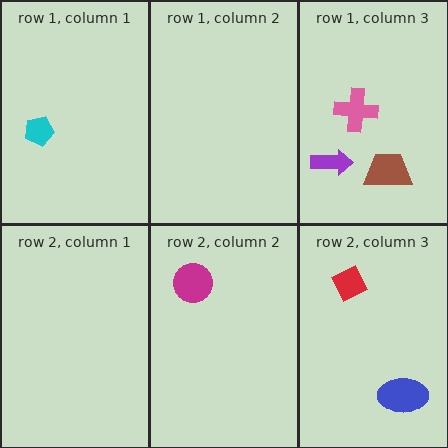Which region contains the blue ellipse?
The row 2, column 3 region.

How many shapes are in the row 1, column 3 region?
3.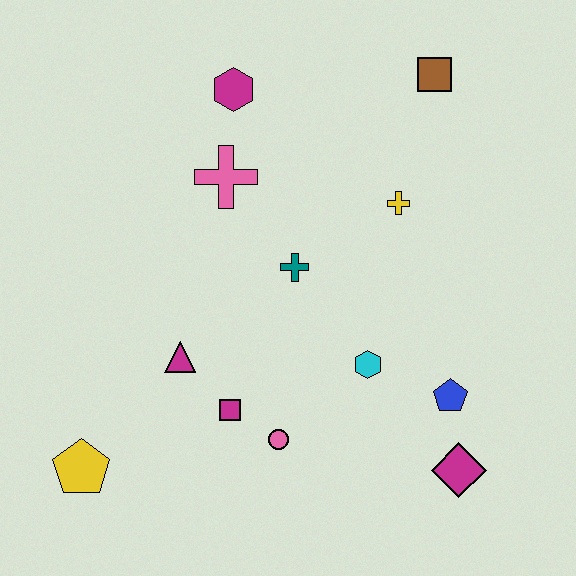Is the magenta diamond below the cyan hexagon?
Yes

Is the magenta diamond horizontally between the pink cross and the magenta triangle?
No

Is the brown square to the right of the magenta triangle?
Yes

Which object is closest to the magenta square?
The pink circle is closest to the magenta square.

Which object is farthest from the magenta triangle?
The brown square is farthest from the magenta triangle.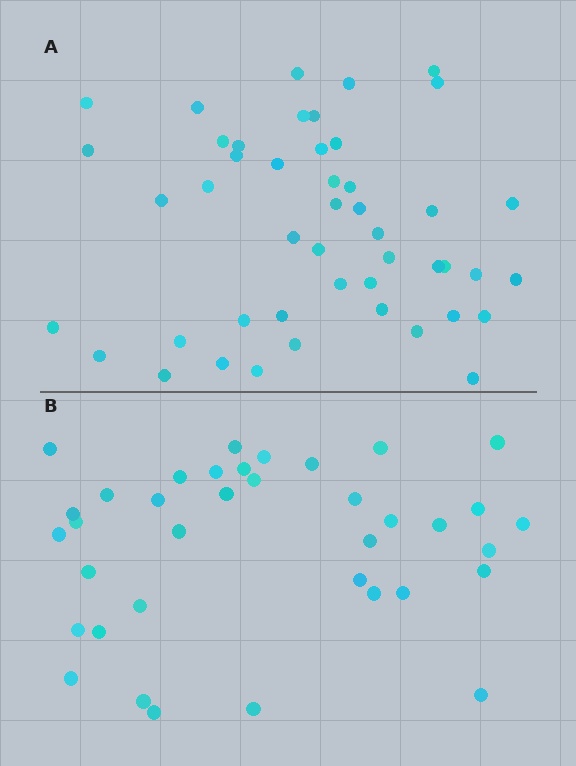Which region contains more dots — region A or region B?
Region A (the top region) has more dots.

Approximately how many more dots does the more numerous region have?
Region A has roughly 10 or so more dots than region B.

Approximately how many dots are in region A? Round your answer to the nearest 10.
About 50 dots. (The exact count is 47, which rounds to 50.)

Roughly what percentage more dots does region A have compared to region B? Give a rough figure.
About 25% more.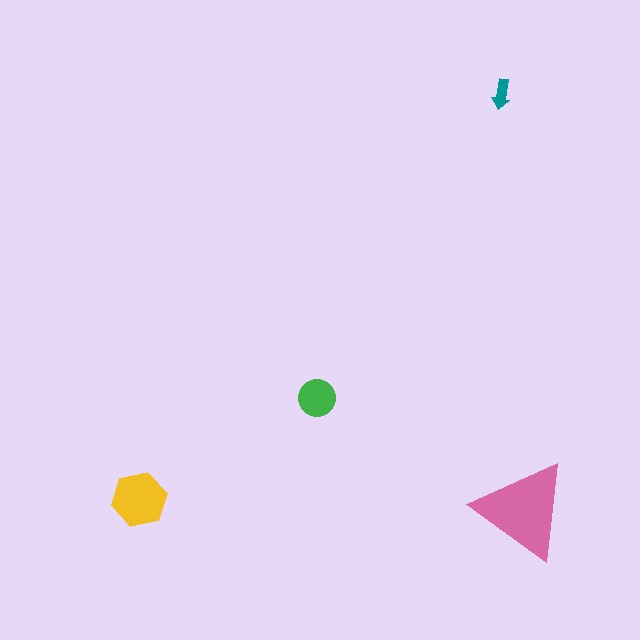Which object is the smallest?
The teal arrow.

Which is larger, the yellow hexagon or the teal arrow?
The yellow hexagon.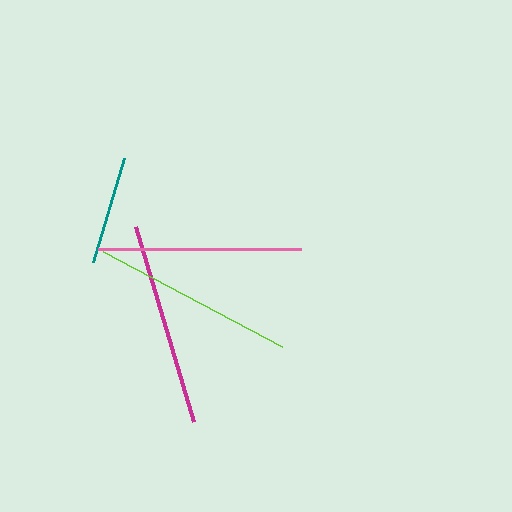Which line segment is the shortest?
The teal line is the shortest at approximately 109 pixels.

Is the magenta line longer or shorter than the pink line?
The pink line is longer than the magenta line.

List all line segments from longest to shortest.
From longest to shortest: pink, magenta, lime, teal.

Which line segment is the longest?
The pink line is the longest at approximately 203 pixels.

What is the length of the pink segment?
The pink segment is approximately 203 pixels long.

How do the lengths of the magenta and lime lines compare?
The magenta and lime lines are approximately the same length.